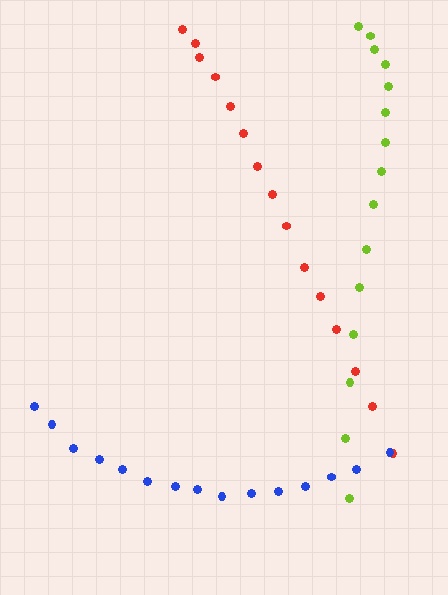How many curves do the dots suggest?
There are 3 distinct paths.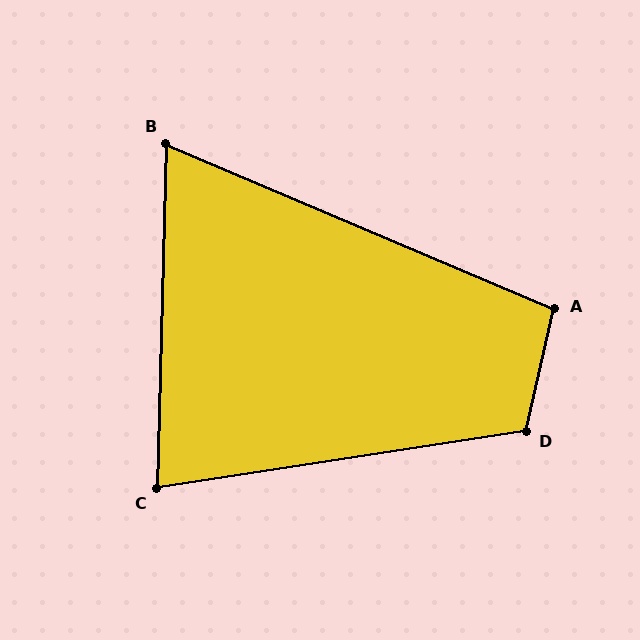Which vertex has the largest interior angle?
D, at approximately 112 degrees.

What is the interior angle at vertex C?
Approximately 80 degrees (acute).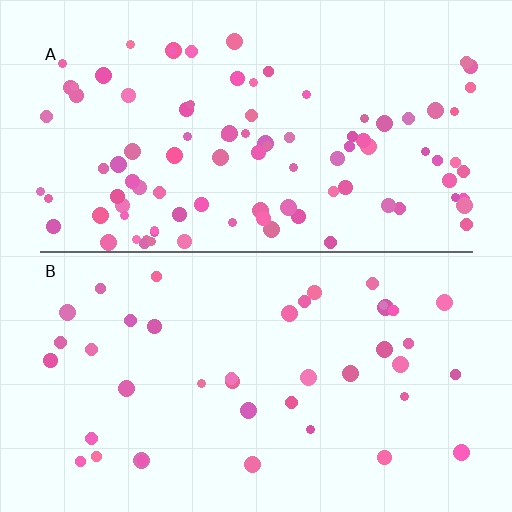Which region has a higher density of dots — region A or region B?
A (the top).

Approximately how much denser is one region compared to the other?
Approximately 2.4× — region A over region B.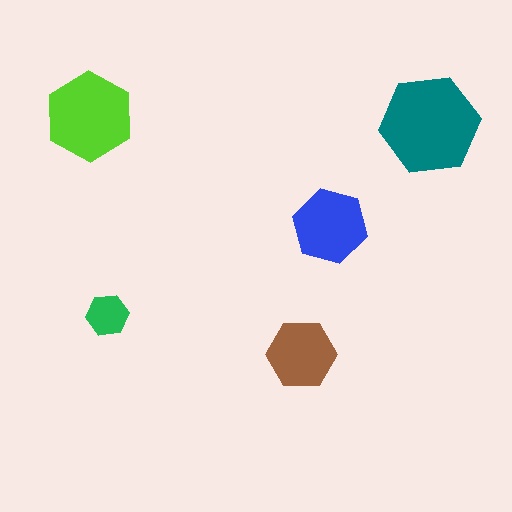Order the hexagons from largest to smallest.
the teal one, the lime one, the blue one, the brown one, the green one.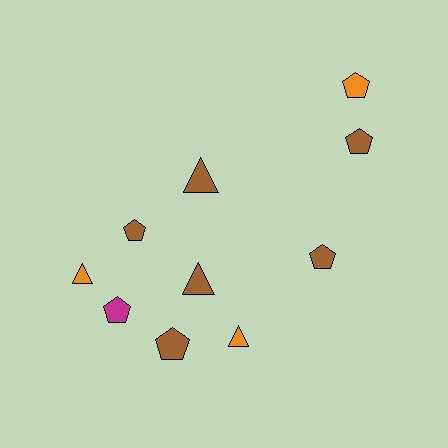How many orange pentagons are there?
There is 1 orange pentagon.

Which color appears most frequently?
Brown, with 6 objects.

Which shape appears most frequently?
Pentagon, with 6 objects.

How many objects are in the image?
There are 10 objects.